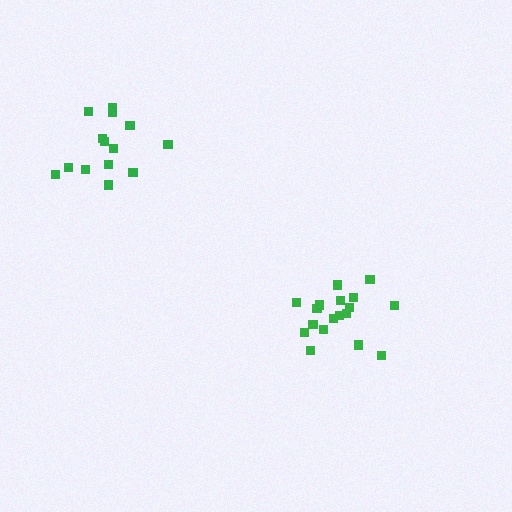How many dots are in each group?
Group 1: 14 dots, Group 2: 18 dots (32 total).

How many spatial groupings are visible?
There are 2 spatial groupings.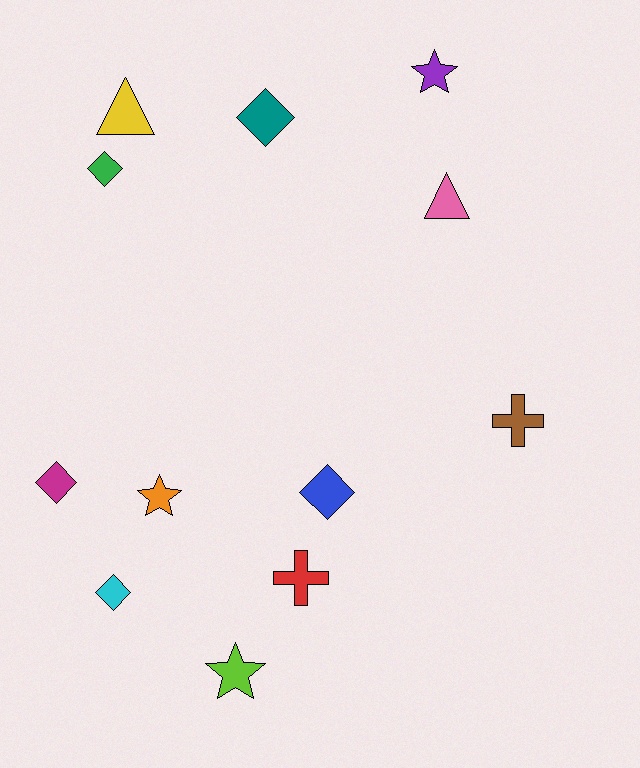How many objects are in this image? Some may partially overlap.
There are 12 objects.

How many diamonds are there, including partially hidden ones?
There are 5 diamonds.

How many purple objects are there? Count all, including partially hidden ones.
There is 1 purple object.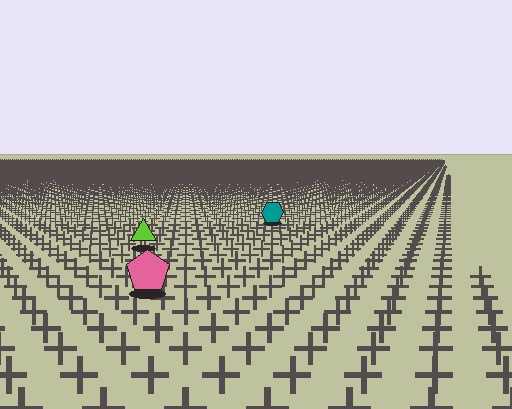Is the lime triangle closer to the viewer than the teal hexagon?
Yes. The lime triangle is closer — you can tell from the texture gradient: the ground texture is coarser near it.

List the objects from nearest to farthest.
From nearest to farthest: the pink pentagon, the lime triangle, the teal hexagon.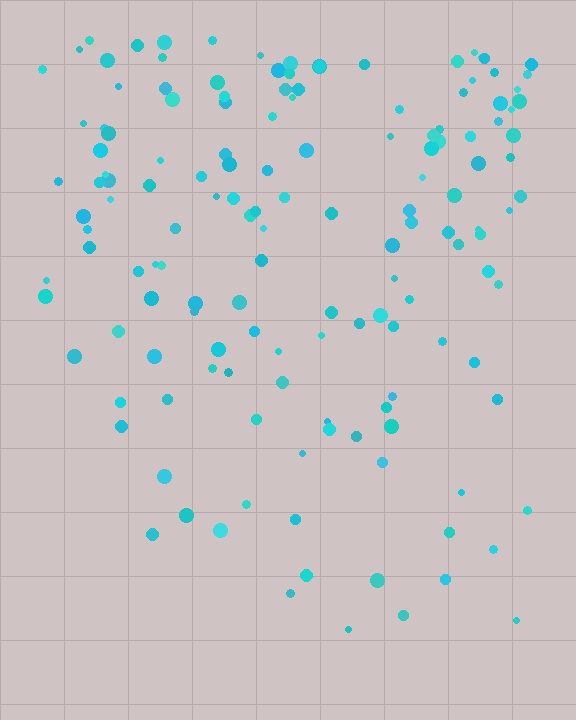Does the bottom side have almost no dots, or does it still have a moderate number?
Still a moderate number, just noticeably fewer than the top.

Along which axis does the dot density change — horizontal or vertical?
Vertical.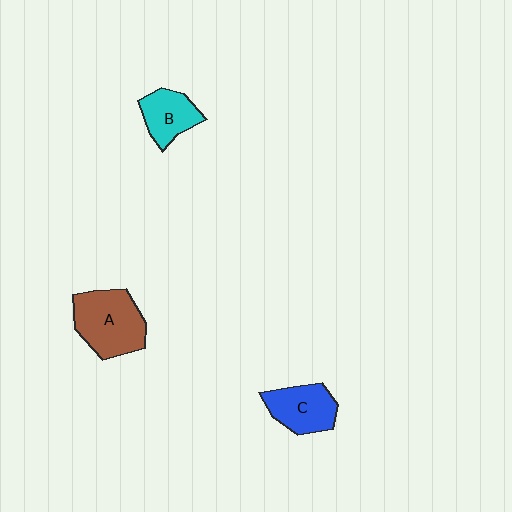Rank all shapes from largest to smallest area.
From largest to smallest: A (brown), C (blue), B (cyan).